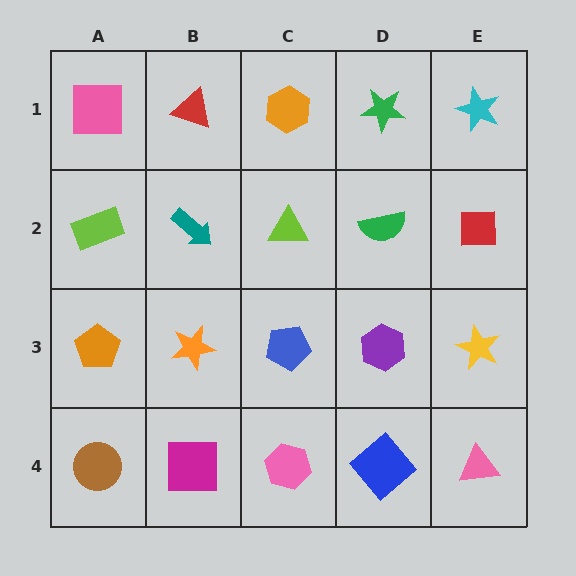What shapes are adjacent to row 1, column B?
A teal arrow (row 2, column B), a pink square (row 1, column A), an orange hexagon (row 1, column C).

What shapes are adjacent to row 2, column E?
A cyan star (row 1, column E), a yellow star (row 3, column E), a green semicircle (row 2, column D).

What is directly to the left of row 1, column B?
A pink square.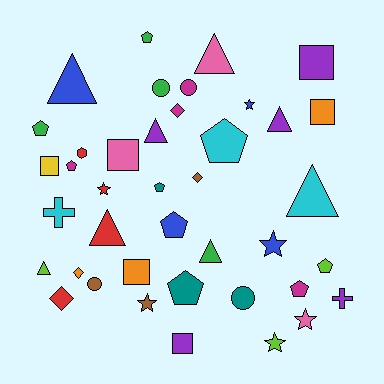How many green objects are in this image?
There are 4 green objects.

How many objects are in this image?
There are 40 objects.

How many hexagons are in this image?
There is 1 hexagon.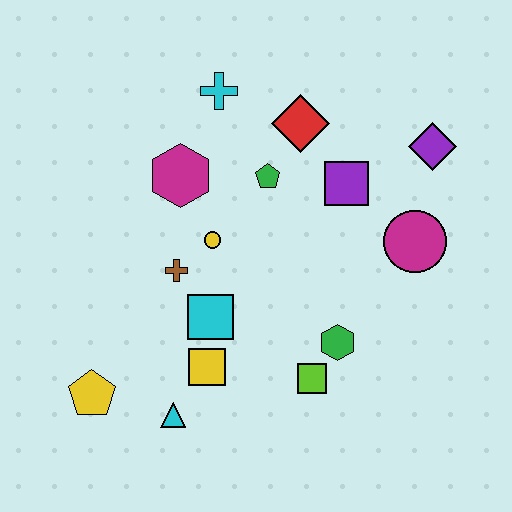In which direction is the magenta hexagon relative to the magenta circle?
The magenta hexagon is to the left of the magenta circle.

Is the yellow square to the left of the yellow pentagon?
No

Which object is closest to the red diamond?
The green pentagon is closest to the red diamond.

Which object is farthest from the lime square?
The cyan cross is farthest from the lime square.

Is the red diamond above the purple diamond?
Yes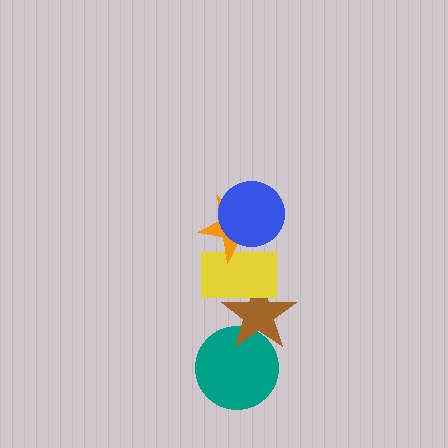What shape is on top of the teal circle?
The brown star is on top of the teal circle.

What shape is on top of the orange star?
The blue circle is on top of the orange star.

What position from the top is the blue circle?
The blue circle is 1st from the top.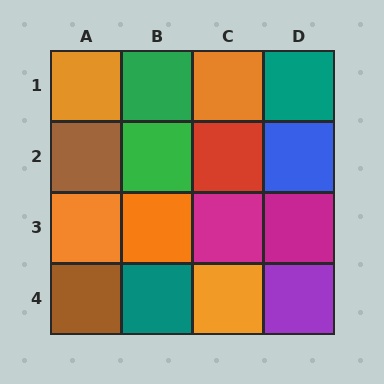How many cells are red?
1 cell is red.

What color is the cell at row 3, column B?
Orange.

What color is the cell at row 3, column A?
Orange.